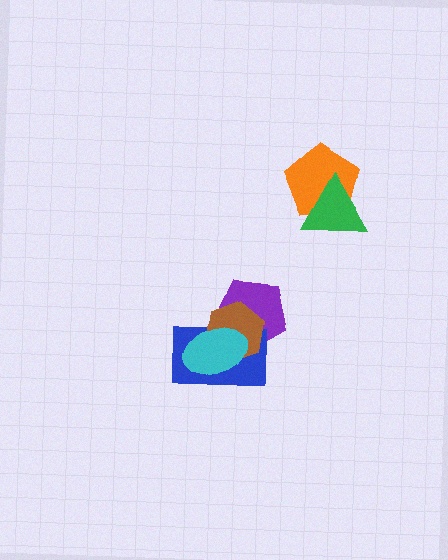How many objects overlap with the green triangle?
1 object overlaps with the green triangle.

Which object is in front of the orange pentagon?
The green triangle is in front of the orange pentagon.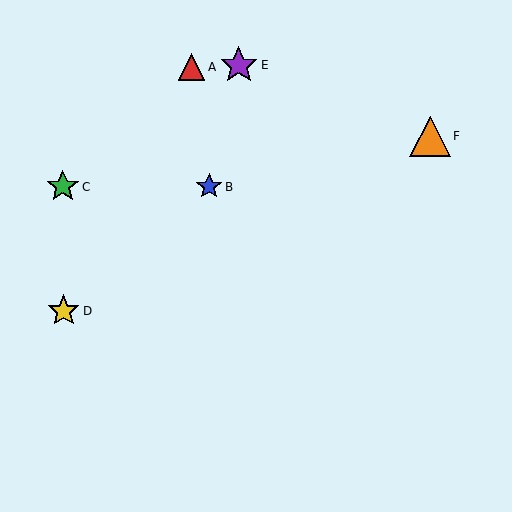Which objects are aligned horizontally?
Objects B, C are aligned horizontally.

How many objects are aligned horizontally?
2 objects (B, C) are aligned horizontally.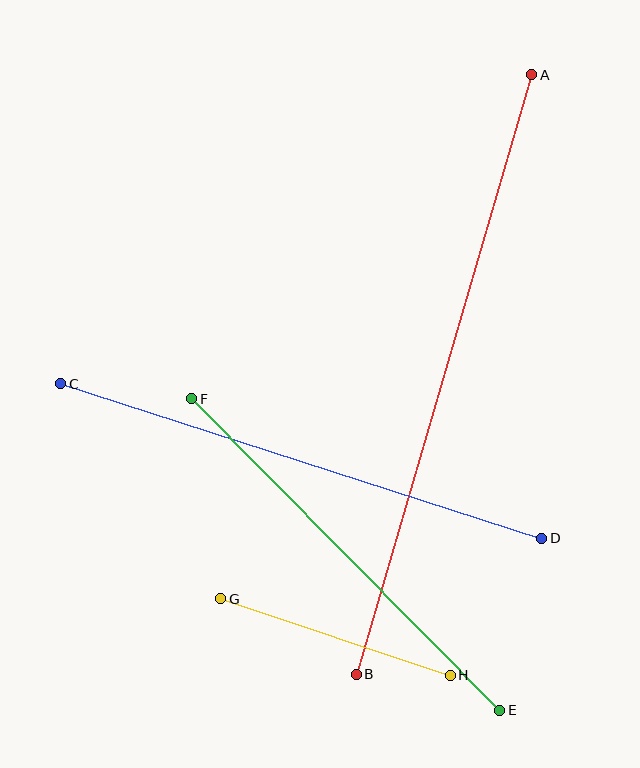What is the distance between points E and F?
The distance is approximately 438 pixels.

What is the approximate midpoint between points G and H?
The midpoint is at approximately (335, 637) pixels.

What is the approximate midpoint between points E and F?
The midpoint is at approximately (346, 554) pixels.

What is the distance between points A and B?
The distance is approximately 624 pixels.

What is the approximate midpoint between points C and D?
The midpoint is at approximately (301, 461) pixels.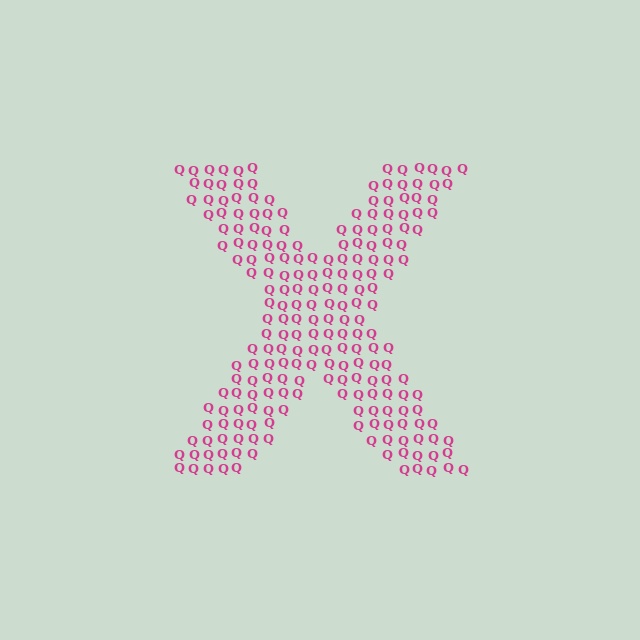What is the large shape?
The large shape is the letter X.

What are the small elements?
The small elements are letter Q's.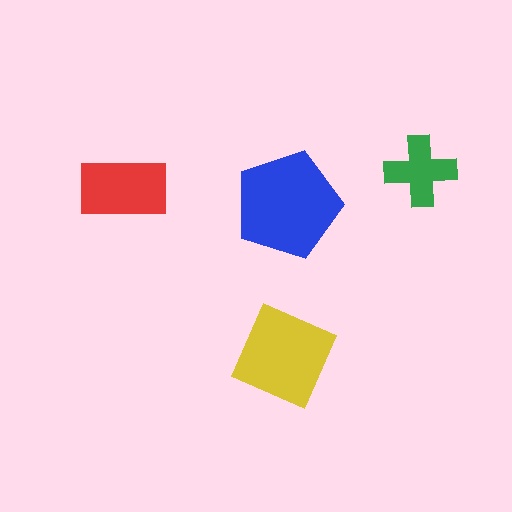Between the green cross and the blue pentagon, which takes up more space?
The blue pentagon.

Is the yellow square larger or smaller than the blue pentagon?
Smaller.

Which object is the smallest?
The green cross.